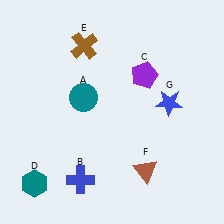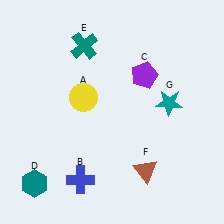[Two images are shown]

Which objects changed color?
A changed from teal to yellow. E changed from brown to teal. G changed from blue to teal.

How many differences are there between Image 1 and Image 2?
There are 3 differences between the two images.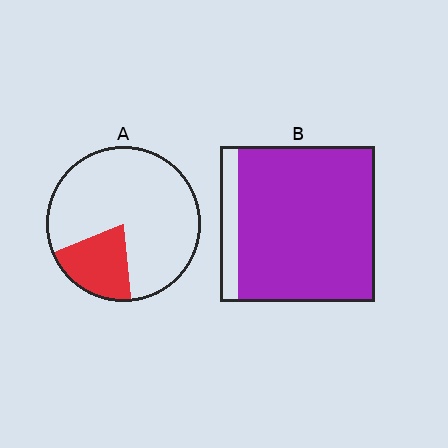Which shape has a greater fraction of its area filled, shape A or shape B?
Shape B.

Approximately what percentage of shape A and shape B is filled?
A is approximately 20% and B is approximately 90%.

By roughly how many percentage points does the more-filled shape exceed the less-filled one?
By roughly 70 percentage points (B over A).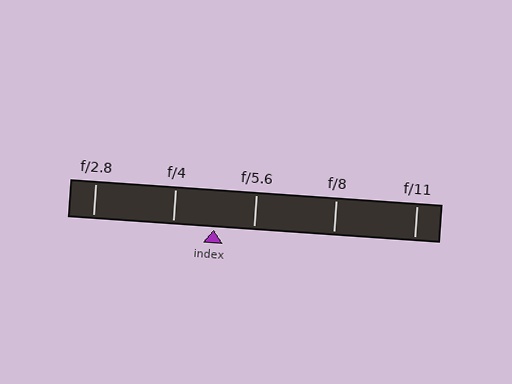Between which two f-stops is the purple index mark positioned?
The index mark is between f/4 and f/5.6.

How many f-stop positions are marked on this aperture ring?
There are 5 f-stop positions marked.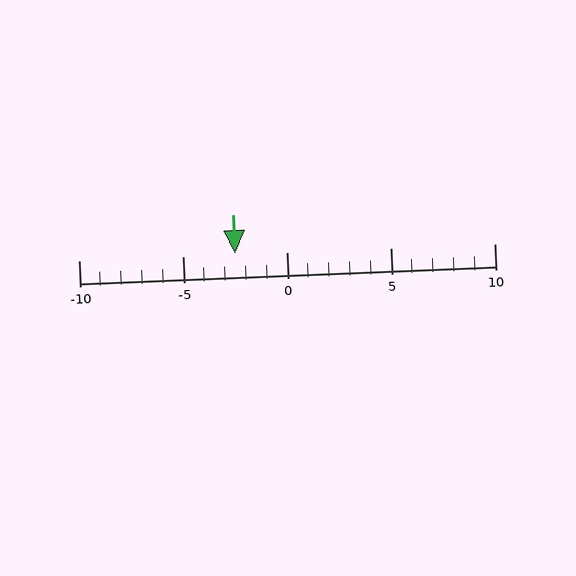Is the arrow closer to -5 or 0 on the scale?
The arrow is closer to 0.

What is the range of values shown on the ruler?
The ruler shows values from -10 to 10.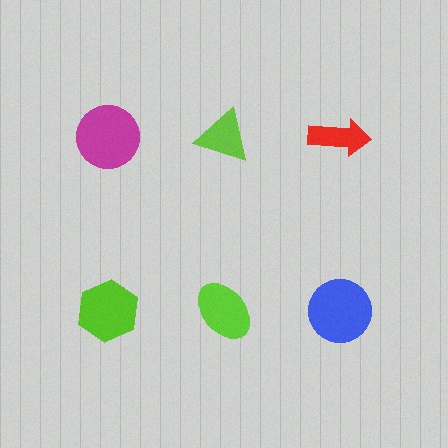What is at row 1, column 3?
A red arrow.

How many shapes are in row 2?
3 shapes.